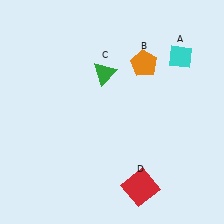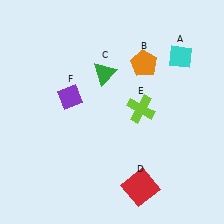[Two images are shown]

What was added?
A lime cross (E), a purple diamond (F) were added in Image 2.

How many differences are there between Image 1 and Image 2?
There are 2 differences between the two images.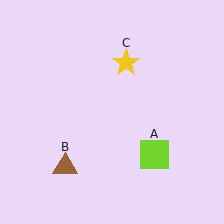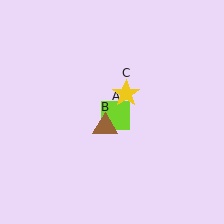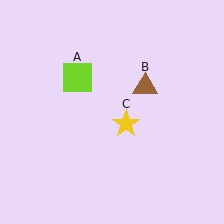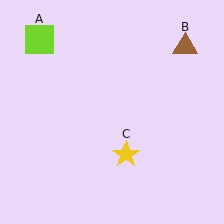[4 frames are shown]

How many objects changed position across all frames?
3 objects changed position: lime square (object A), brown triangle (object B), yellow star (object C).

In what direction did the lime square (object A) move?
The lime square (object A) moved up and to the left.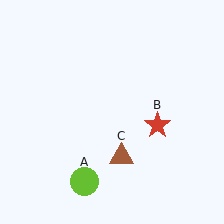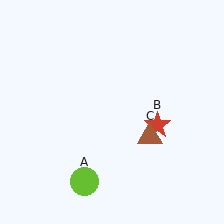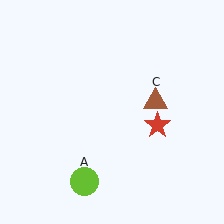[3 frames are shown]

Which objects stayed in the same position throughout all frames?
Lime circle (object A) and red star (object B) remained stationary.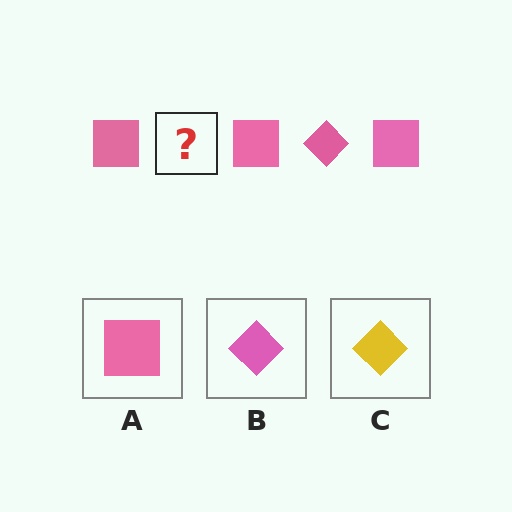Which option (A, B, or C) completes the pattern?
B.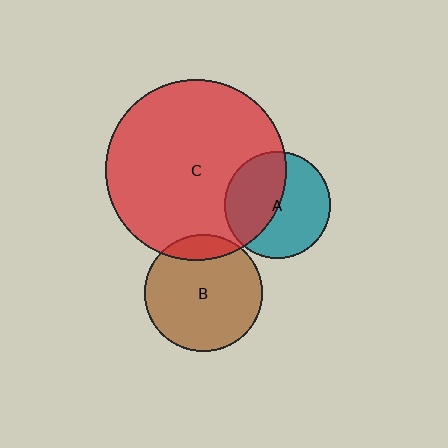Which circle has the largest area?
Circle C (red).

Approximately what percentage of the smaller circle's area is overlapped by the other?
Approximately 15%.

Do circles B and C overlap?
Yes.